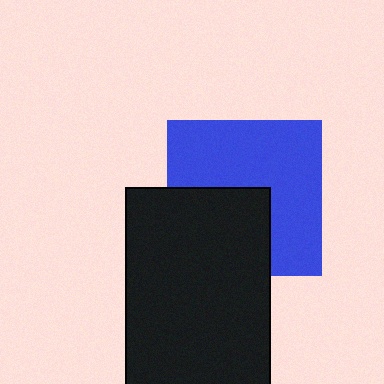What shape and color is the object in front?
The object in front is a black rectangle.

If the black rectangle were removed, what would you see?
You would see the complete blue square.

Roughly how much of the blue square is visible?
About half of it is visible (roughly 62%).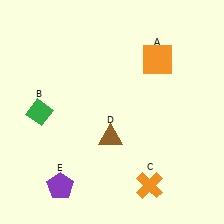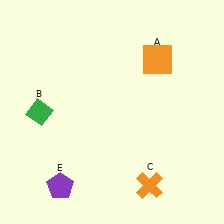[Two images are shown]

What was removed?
The brown triangle (D) was removed in Image 2.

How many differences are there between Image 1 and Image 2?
There is 1 difference between the two images.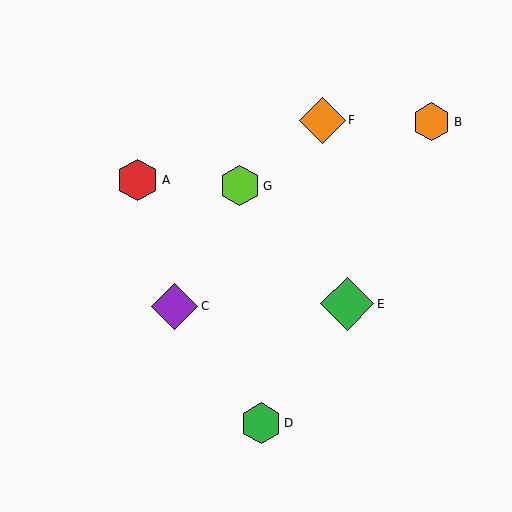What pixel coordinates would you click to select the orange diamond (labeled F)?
Click at (322, 120) to select the orange diamond F.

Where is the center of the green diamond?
The center of the green diamond is at (347, 304).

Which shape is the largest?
The green diamond (labeled E) is the largest.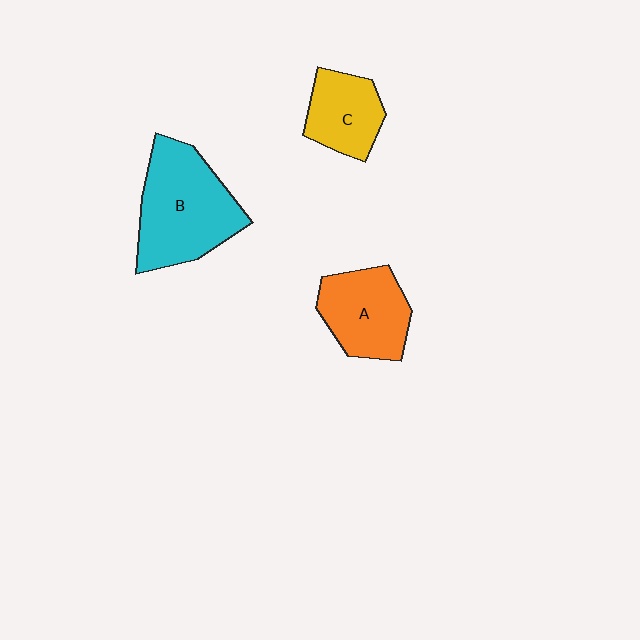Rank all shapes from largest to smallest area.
From largest to smallest: B (cyan), A (orange), C (yellow).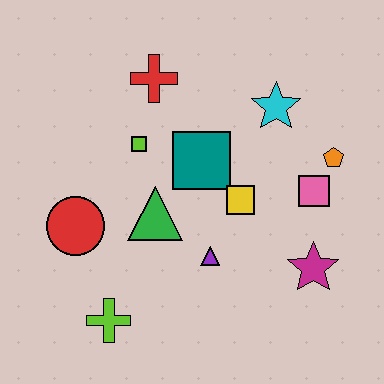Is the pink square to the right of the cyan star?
Yes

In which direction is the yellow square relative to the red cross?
The yellow square is below the red cross.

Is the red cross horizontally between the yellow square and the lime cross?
Yes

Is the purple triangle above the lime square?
No